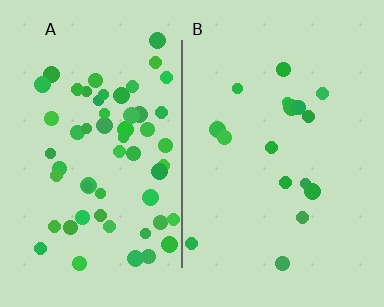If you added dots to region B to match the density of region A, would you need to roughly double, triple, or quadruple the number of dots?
Approximately quadruple.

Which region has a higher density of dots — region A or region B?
A (the left).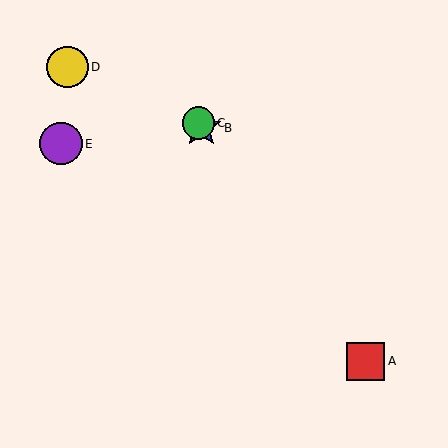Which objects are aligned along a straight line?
Objects A, B, C are aligned along a straight line.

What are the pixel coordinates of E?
Object E is at (61, 144).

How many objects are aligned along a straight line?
3 objects (A, B, C) are aligned along a straight line.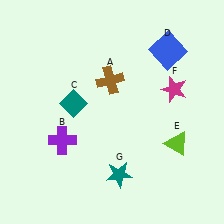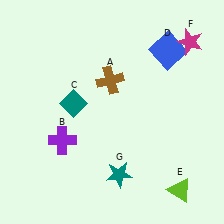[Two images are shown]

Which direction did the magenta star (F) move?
The magenta star (F) moved up.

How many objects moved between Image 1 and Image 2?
2 objects moved between the two images.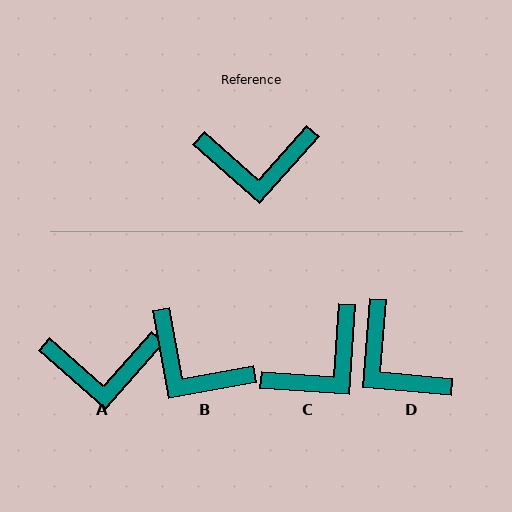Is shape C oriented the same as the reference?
No, it is off by about 38 degrees.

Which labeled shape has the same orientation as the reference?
A.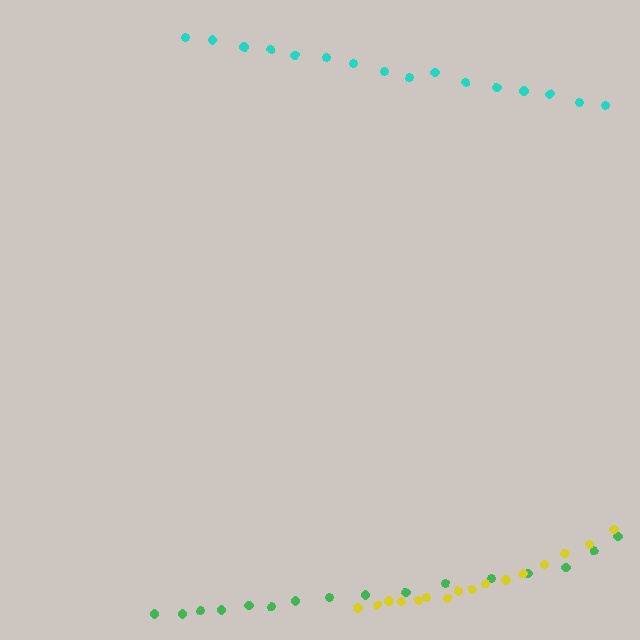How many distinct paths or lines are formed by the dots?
There are 3 distinct paths.